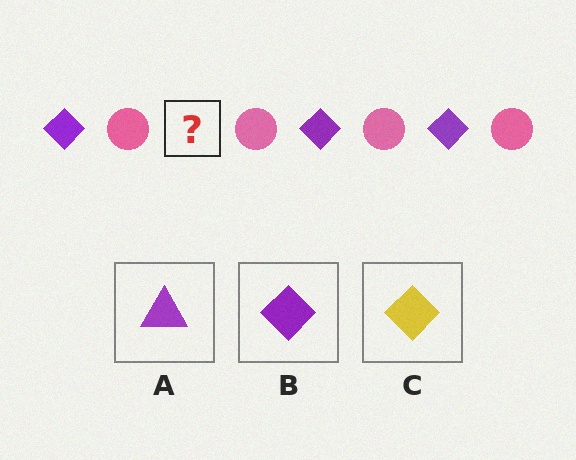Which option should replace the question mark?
Option B.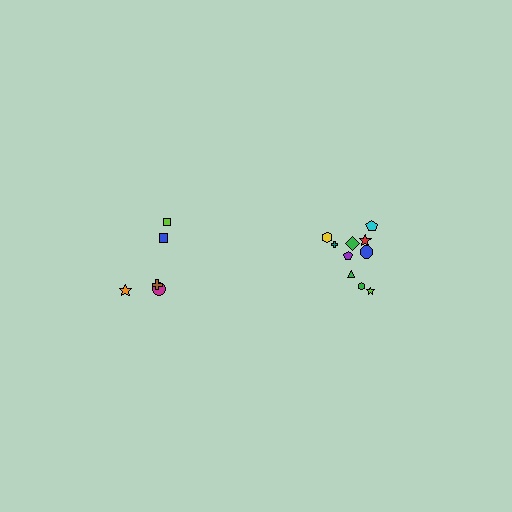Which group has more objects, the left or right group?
The right group.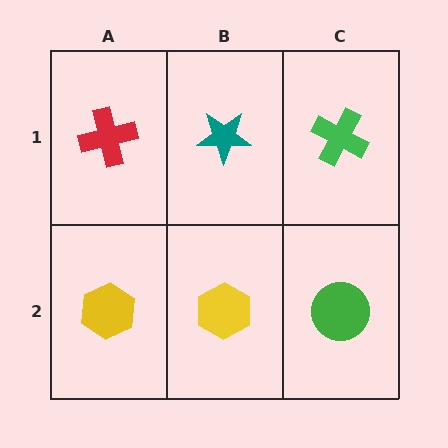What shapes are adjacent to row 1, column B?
A yellow hexagon (row 2, column B), a red cross (row 1, column A), a green cross (row 1, column C).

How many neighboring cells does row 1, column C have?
2.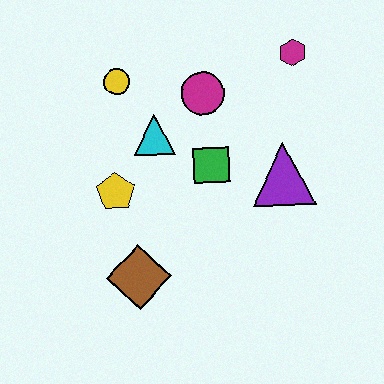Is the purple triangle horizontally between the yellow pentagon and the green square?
No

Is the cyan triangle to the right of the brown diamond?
Yes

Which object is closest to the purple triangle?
The green square is closest to the purple triangle.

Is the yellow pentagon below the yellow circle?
Yes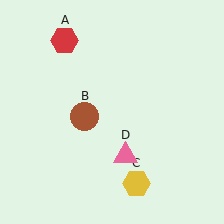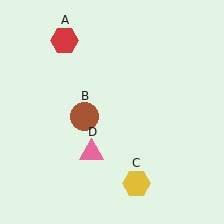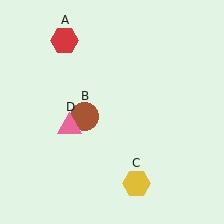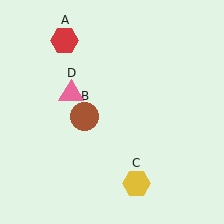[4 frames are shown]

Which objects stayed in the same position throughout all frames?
Red hexagon (object A) and brown circle (object B) and yellow hexagon (object C) remained stationary.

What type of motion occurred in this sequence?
The pink triangle (object D) rotated clockwise around the center of the scene.